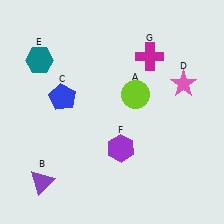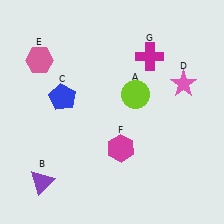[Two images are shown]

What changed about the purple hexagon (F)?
In Image 1, F is purple. In Image 2, it changed to magenta.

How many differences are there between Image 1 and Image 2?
There are 2 differences between the two images.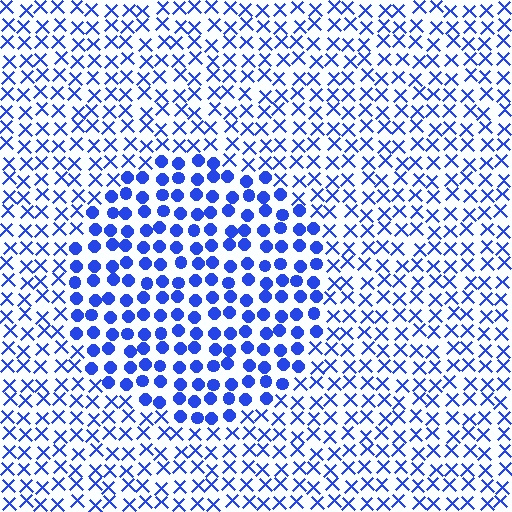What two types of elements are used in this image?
The image uses circles inside the circle region and X marks outside it.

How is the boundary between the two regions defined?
The boundary is defined by a change in element shape: circles inside vs. X marks outside. All elements share the same color and spacing.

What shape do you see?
I see a circle.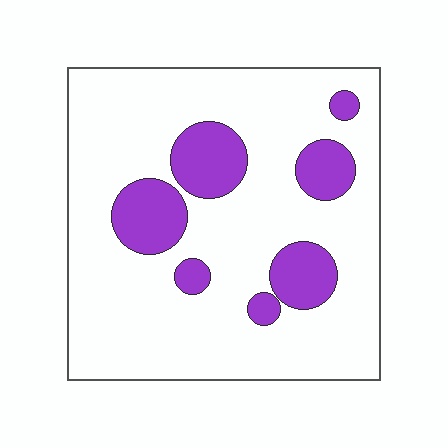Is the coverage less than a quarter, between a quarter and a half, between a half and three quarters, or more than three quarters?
Less than a quarter.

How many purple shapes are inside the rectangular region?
7.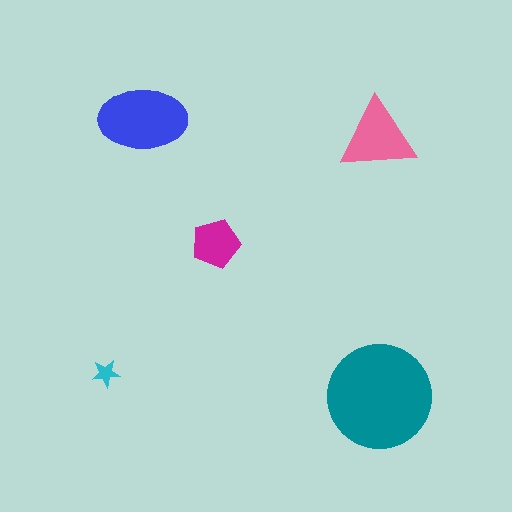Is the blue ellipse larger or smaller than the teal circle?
Smaller.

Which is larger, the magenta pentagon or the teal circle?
The teal circle.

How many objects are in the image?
There are 5 objects in the image.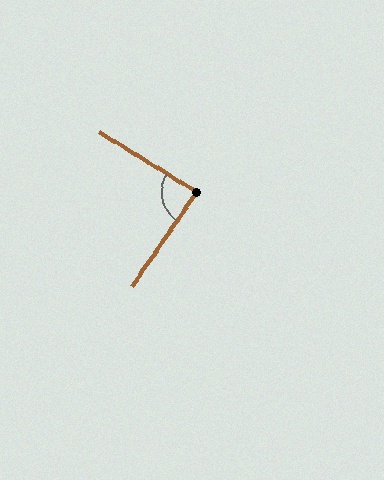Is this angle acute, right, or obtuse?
It is approximately a right angle.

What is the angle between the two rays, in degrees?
Approximately 87 degrees.